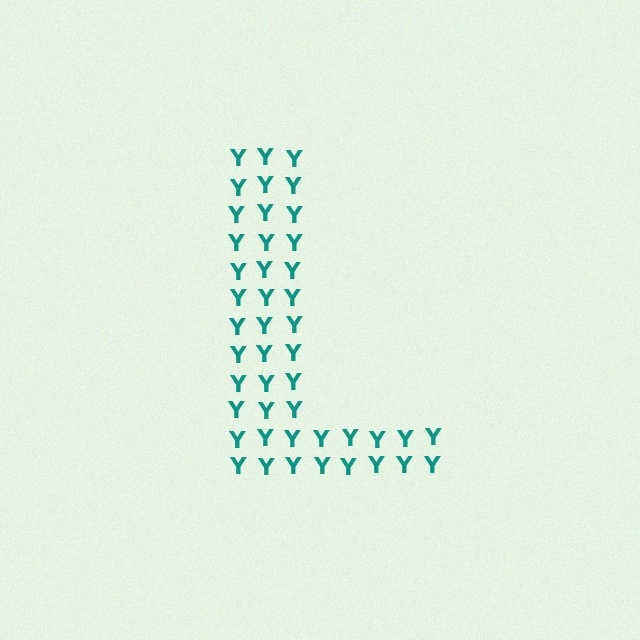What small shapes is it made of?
It is made of small letter Y's.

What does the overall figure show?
The overall figure shows the letter L.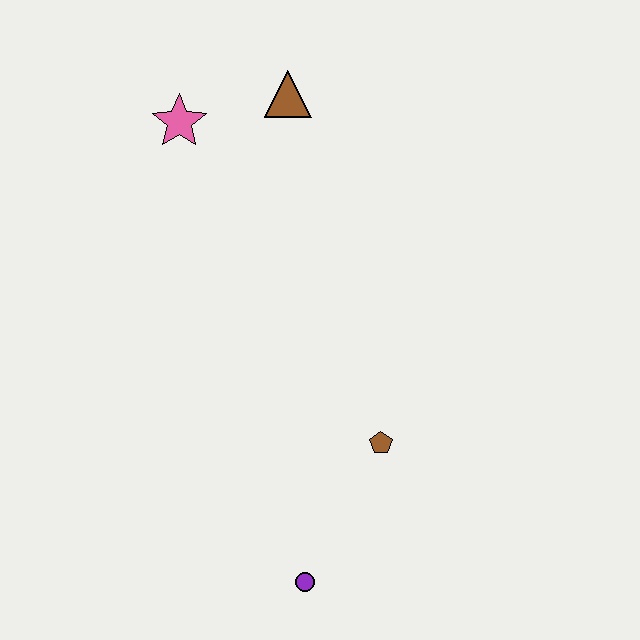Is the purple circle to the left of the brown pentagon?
Yes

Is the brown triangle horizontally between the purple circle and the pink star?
Yes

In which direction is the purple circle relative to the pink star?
The purple circle is below the pink star.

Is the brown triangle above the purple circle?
Yes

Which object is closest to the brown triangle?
The pink star is closest to the brown triangle.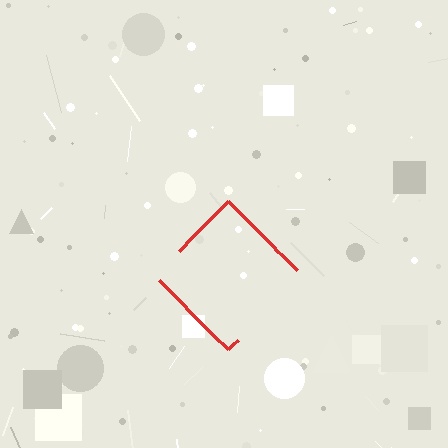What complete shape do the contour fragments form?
The contour fragments form a diamond.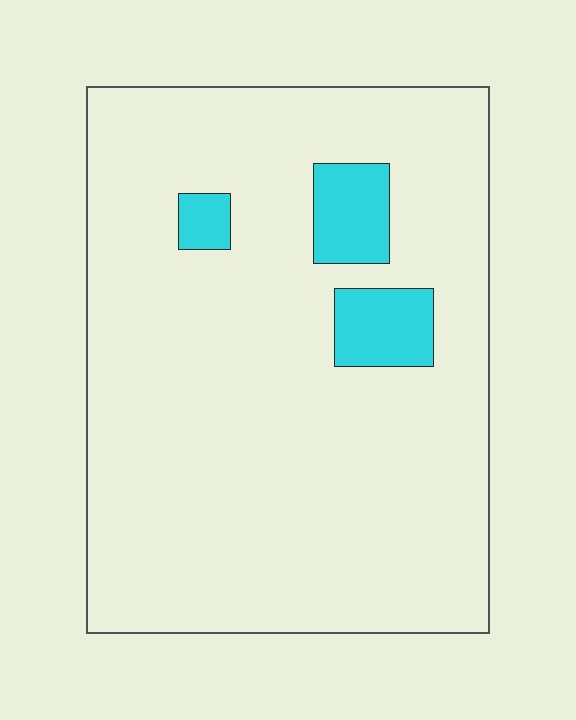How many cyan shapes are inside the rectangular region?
3.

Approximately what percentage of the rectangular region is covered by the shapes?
Approximately 10%.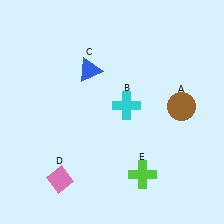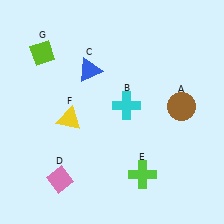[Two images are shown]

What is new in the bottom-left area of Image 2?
A yellow triangle (F) was added in the bottom-left area of Image 2.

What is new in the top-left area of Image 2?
A lime diamond (G) was added in the top-left area of Image 2.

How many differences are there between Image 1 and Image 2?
There are 2 differences between the two images.